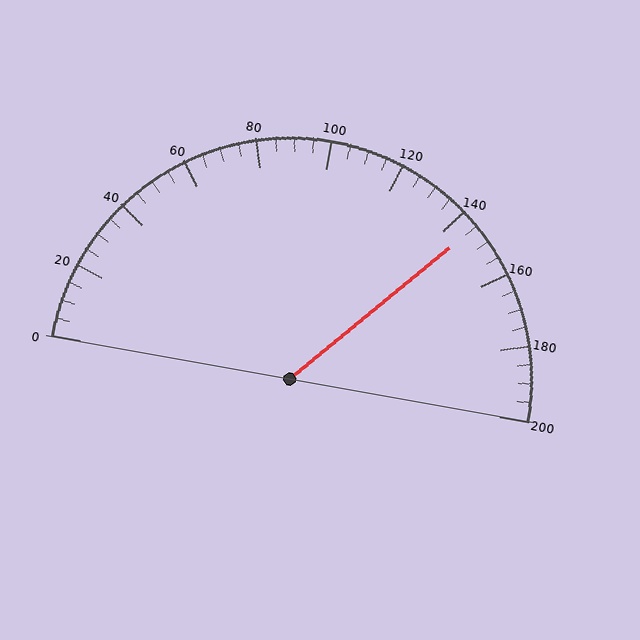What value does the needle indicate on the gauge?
The needle indicates approximately 145.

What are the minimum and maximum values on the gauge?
The gauge ranges from 0 to 200.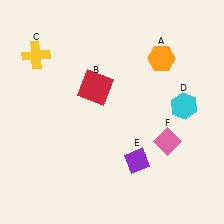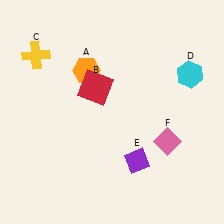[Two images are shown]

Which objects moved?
The objects that moved are: the orange hexagon (A), the cyan hexagon (D).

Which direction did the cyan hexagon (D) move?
The cyan hexagon (D) moved up.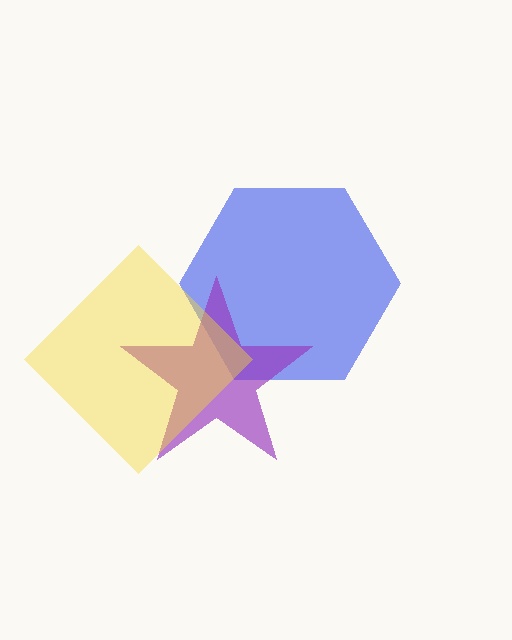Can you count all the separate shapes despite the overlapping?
Yes, there are 3 separate shapes.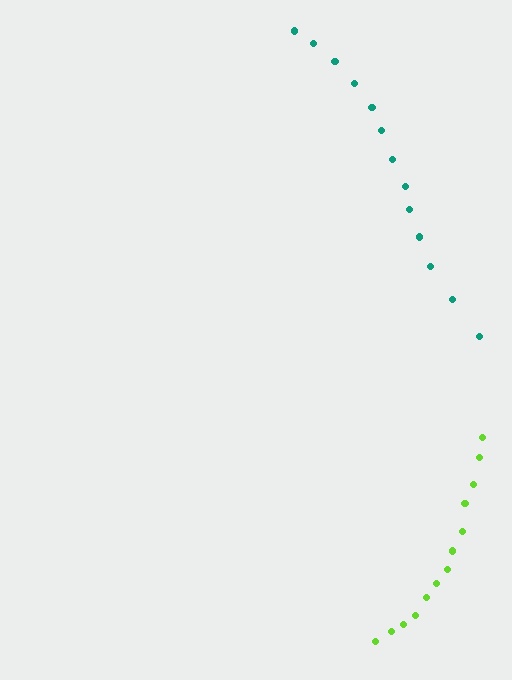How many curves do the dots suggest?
There are 2 distinct paths.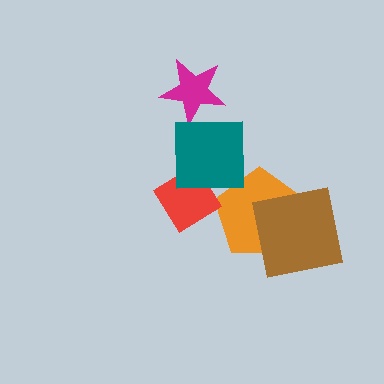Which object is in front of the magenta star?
The teal square is in front of the magenta star.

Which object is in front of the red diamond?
The teal square is in front of the red diamond.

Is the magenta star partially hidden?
Yes, it is partially covered by another shape.